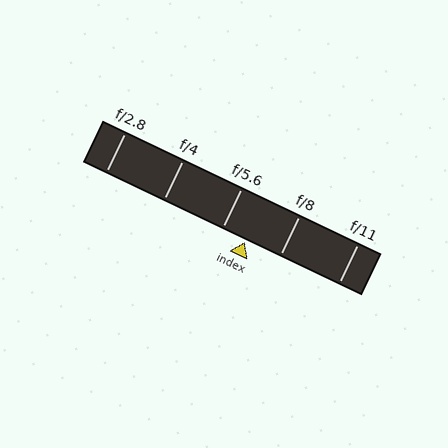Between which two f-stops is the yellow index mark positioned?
The index mark is between f/5.6 and f/8.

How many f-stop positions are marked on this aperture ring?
There are 5 f-stop positions marked.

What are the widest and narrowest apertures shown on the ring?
The widest aperture shown is f/2.8 and the narrowest is f/11.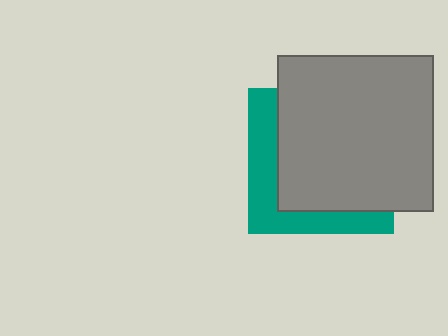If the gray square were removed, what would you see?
You would see the complete teal square.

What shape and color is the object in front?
The object in front is a gray square.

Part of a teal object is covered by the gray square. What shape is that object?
It is a square.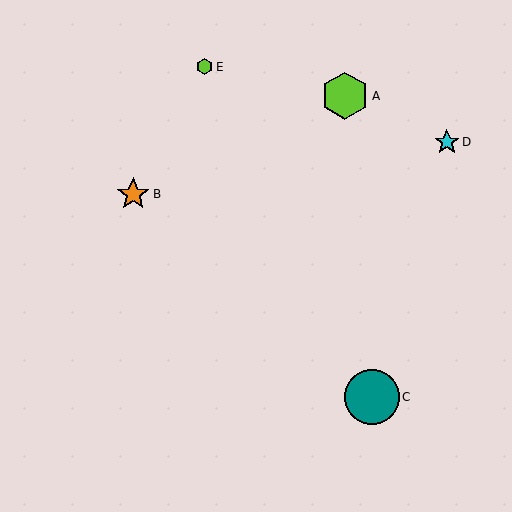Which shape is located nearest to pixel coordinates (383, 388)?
The teal circle (labeled C) at (372, 397) is nearest to that location.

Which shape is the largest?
The teal circle (labeled C) is the largest.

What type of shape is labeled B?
Shape B is an orange star.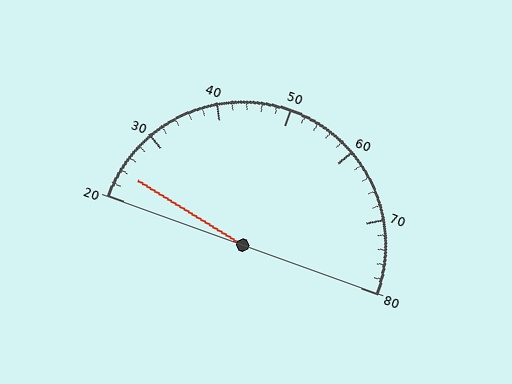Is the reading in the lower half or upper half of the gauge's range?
The reading is in the lower half of the range (20 to 80).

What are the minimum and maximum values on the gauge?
The gauge ranges from 20 to 80.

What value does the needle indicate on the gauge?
The needle indicates approximately 24.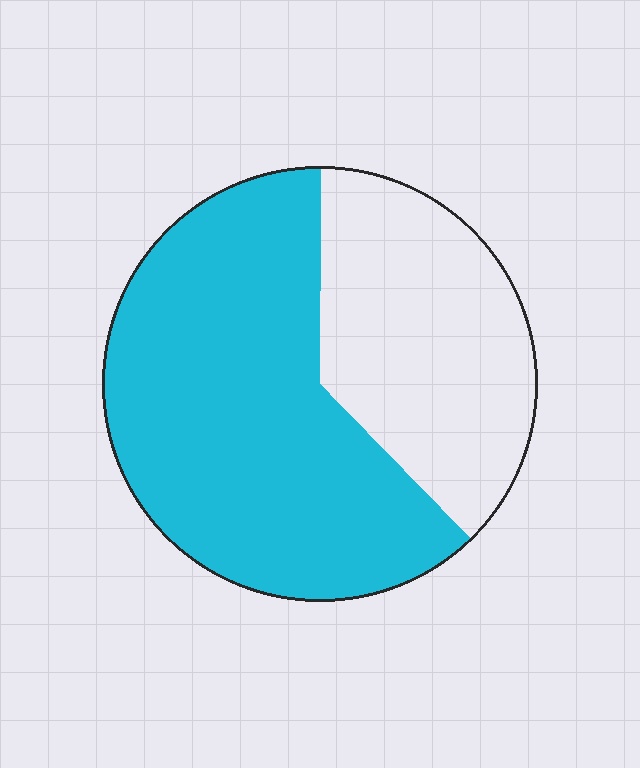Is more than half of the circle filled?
Yes.